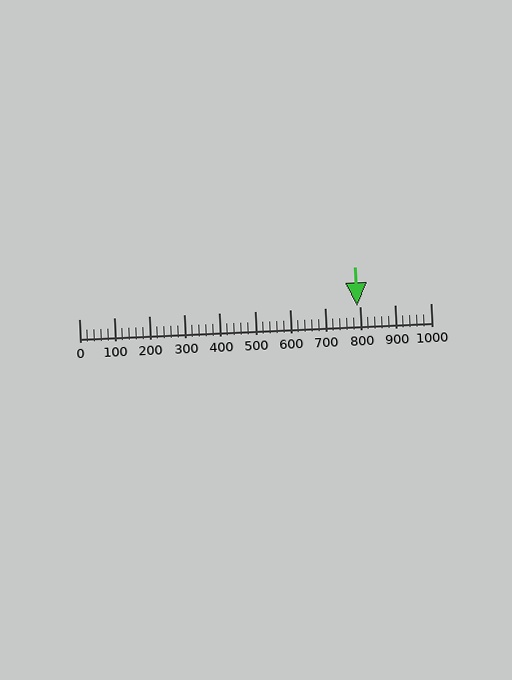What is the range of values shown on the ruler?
The ruler shows values from 0 to 1000.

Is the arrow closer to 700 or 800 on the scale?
The arrow is closer to 800.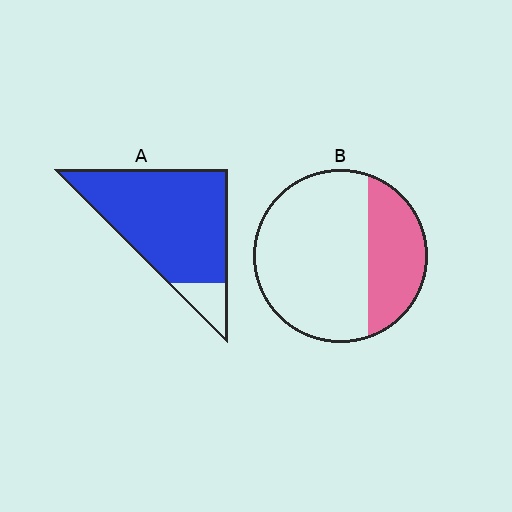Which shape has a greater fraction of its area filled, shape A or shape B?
Shape A.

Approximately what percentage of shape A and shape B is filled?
A is approximately 90% and B is approximately 30%.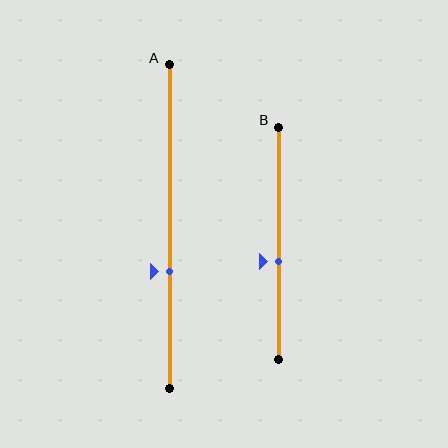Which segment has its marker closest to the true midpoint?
Segment B has its marker closest to the true midpoint.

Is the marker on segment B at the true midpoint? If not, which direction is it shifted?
No, the marker on segment B is shifted downward by about 8% of the segment length.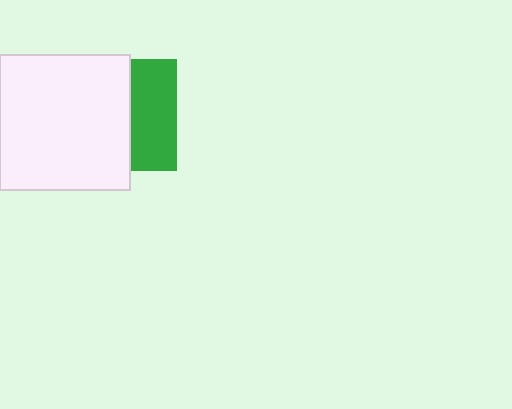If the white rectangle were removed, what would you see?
You would see the complete green square.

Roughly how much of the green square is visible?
A small part of it is visible (roughly 41%).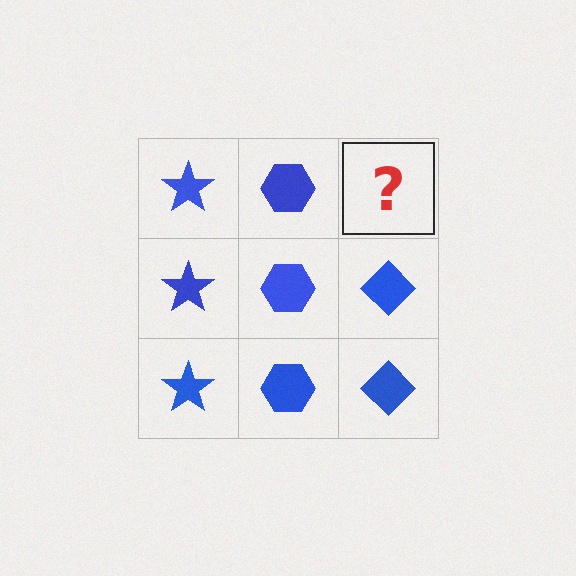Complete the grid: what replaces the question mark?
The question mark should be replaced with a blue diamond.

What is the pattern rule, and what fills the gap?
The rule is that each column has a consistent shape. The gap should be filled with a blue diamond.